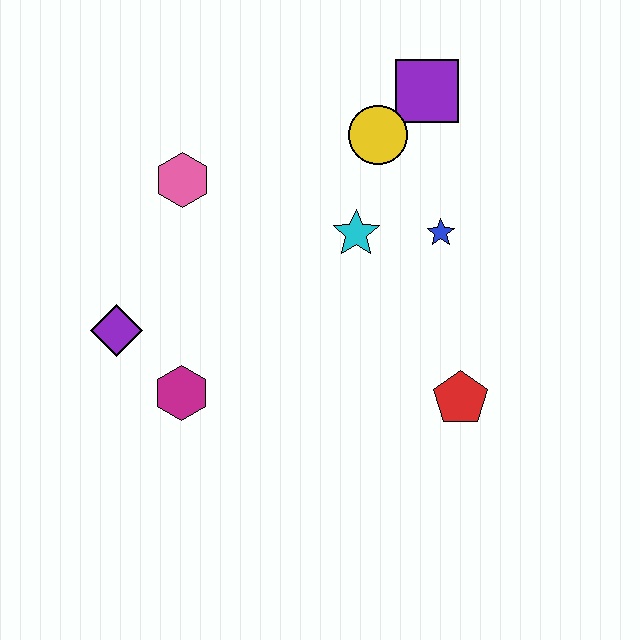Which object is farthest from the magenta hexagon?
The purple square is farthest from the magenta hexagon.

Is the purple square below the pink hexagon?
No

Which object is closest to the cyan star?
The blue star is closest to the cyan star.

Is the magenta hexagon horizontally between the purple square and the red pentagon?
No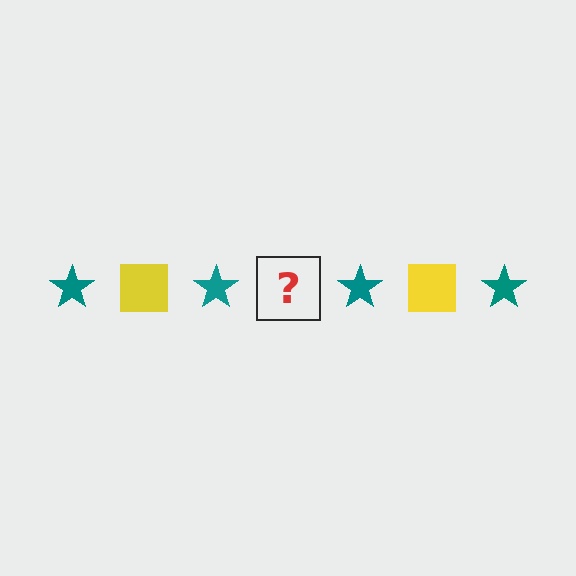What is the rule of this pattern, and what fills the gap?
The rule is that the pattern alternates between teal star and yellow square. The gap should be filled with a yellow square.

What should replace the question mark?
The question mark should be replaced with a yellow square.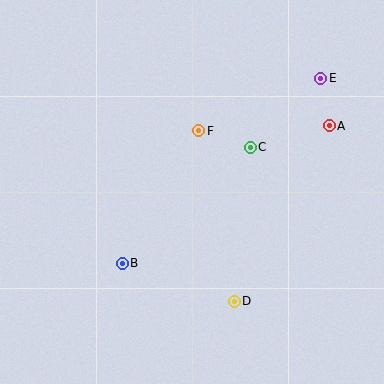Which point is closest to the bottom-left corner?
Point B is closest to the bottom-left corner.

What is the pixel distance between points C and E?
The distance between C and E is 99 pixels.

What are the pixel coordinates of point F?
Point F is at (199, 131).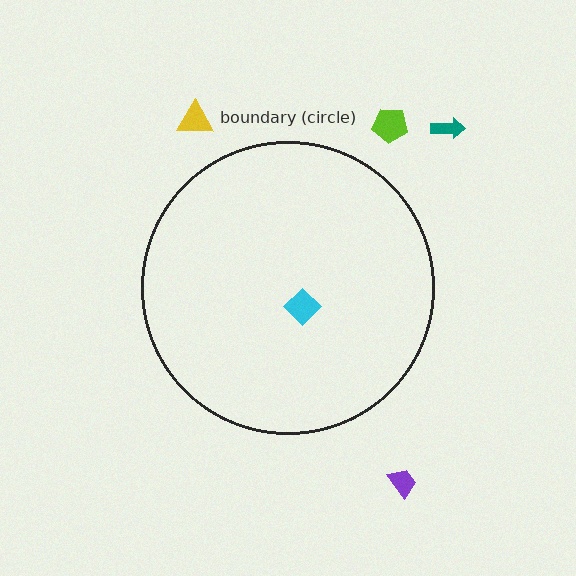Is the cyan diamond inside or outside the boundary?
Inside.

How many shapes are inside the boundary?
1 inside, 4 outside.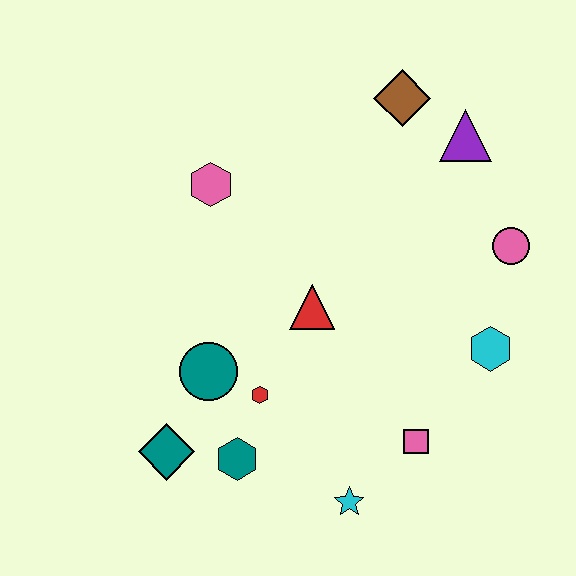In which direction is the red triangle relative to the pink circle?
The red triangle is to the left of the pink circle.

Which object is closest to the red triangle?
The red hexagon is closest to the red triangle.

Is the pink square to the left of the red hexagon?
No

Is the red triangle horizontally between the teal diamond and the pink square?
Yes